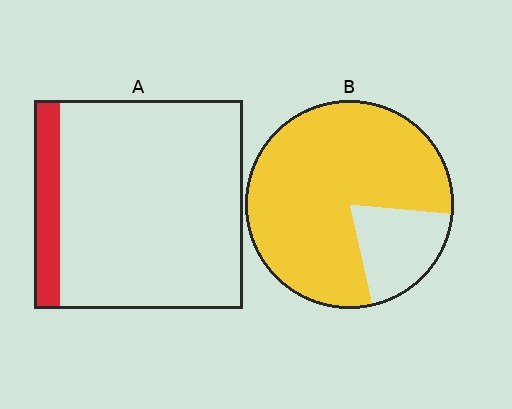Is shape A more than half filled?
No.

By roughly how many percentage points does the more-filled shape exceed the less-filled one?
By roughly 70 percentage points (B over A).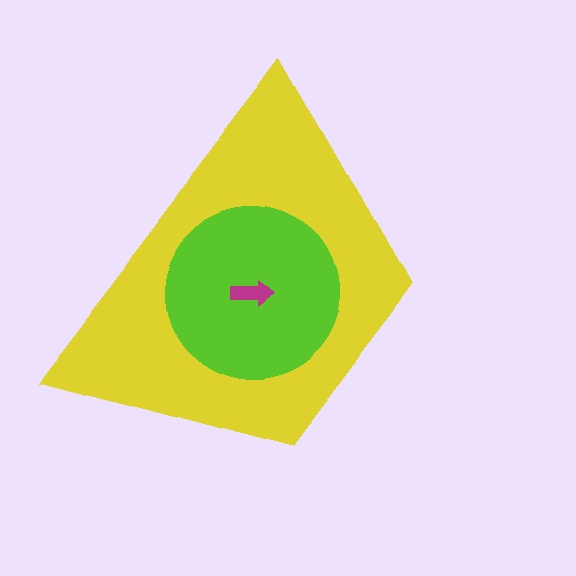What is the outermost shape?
The yellow trapezoid.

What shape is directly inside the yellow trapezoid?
The lime circle.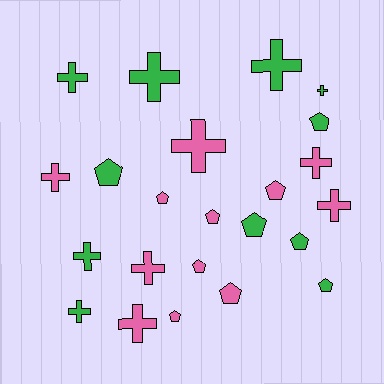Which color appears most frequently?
Pink, with 12 objects.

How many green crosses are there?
There are 6 green crosses.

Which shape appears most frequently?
Cross, with 12 objects.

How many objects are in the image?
There are 23 objects.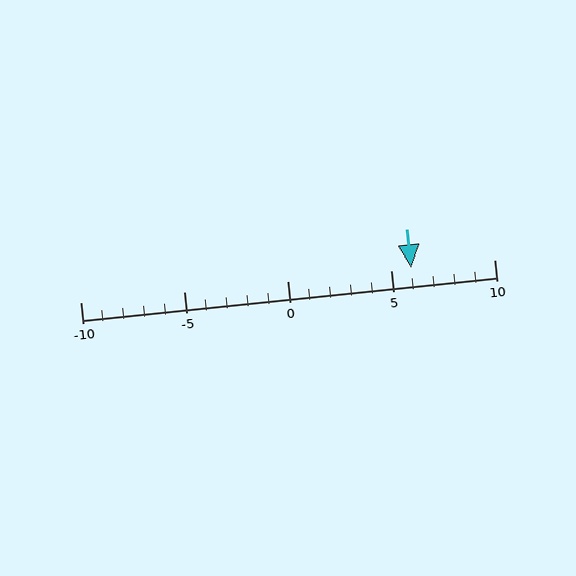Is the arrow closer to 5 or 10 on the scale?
The arrow is closer to 5.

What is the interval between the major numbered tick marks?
The major tick marks are spaced 5 units apart.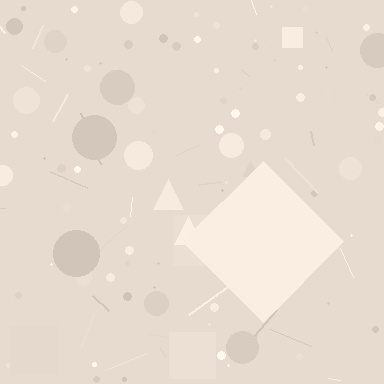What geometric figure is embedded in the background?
A diamond is embedded in the background.